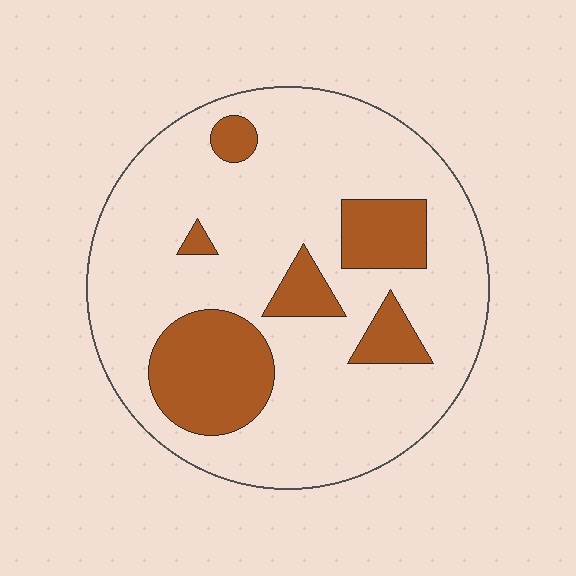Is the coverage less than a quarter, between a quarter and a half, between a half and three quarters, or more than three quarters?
Less than a quarter.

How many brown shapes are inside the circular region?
6.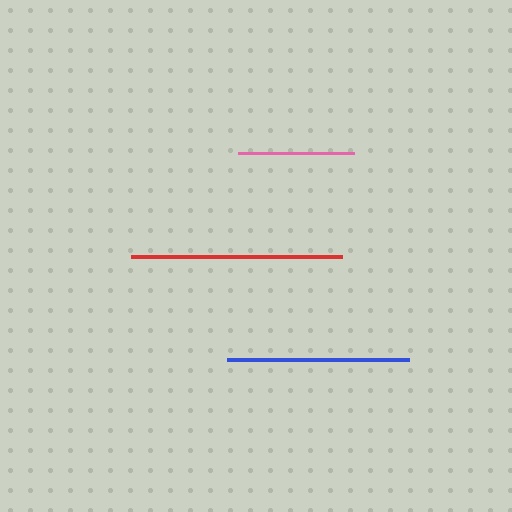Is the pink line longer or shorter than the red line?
The red line is longer than the pink line.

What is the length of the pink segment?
The pink segment is approximately 117 pixels long.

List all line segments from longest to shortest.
From longest to shortest: red, blue, pink.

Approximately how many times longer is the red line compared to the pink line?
The red line is approximately 1.8 times the length of the pink line.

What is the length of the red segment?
The red segment is approximately 211 pixels long.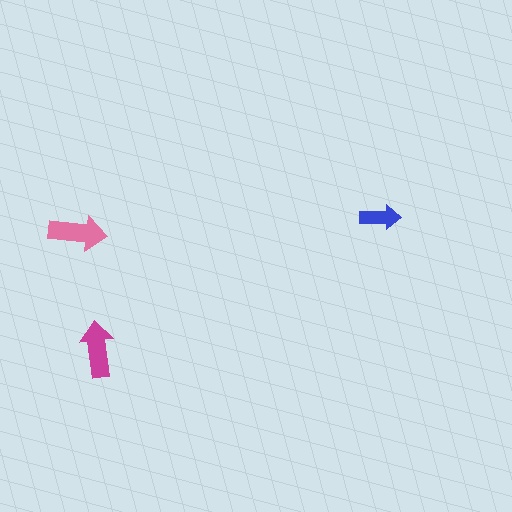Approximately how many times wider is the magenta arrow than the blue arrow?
About 1.5 times wider.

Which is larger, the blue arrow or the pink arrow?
The pink one.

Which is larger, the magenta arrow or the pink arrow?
The pink one.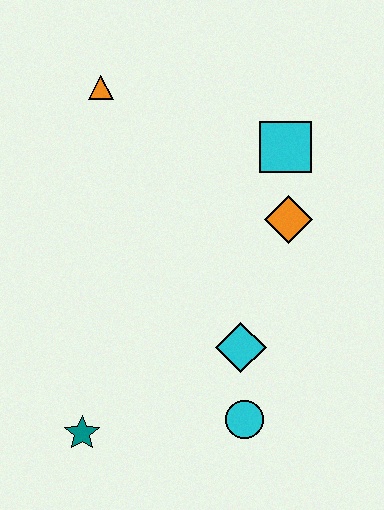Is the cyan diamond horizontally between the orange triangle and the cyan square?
Yes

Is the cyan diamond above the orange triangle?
No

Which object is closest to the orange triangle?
The cyan square is closest to the orange triangle.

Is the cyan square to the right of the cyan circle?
Yes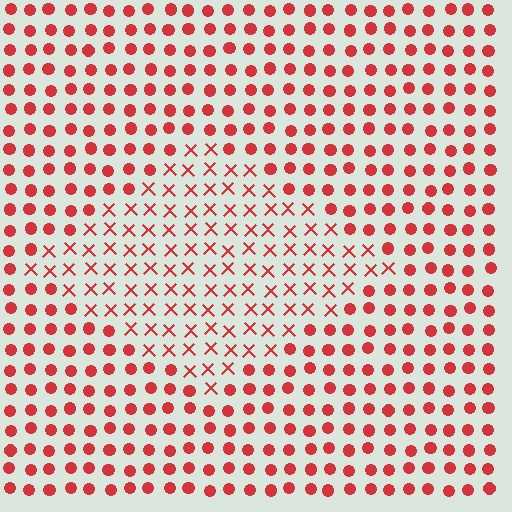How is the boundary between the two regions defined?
The boundary is defined by a change in element shape: X marks inside vs. circles outside. All elements share the same color and spacing.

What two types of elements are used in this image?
The image uses X marks inside the diamond region and circles outside it.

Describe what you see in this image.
The image is filled with small red elements arranged in a uniform grid. A diamond-shaped region contains X marks, while the surrounding area contains circles. The boundary is defined purely by the change in element shape.